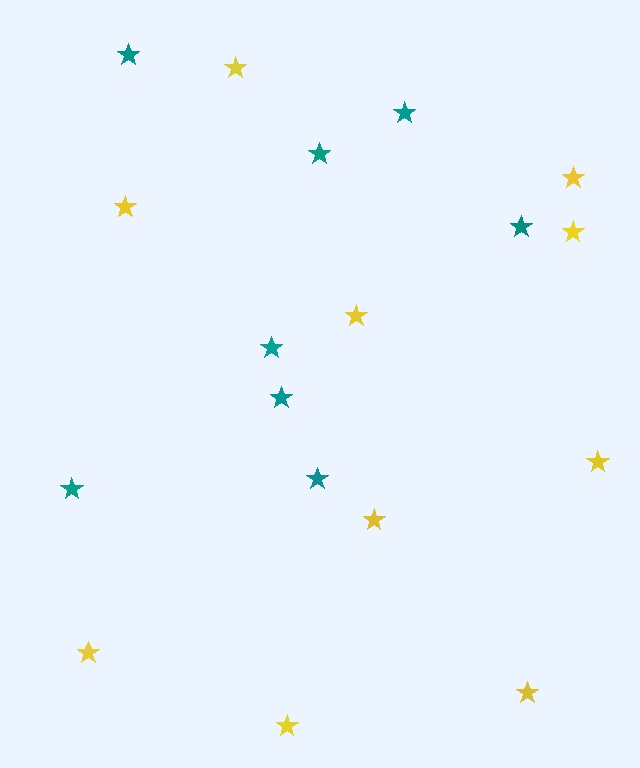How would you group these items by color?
There are 2 groups: one group of yellow stars (10) and one group of teal stars (8).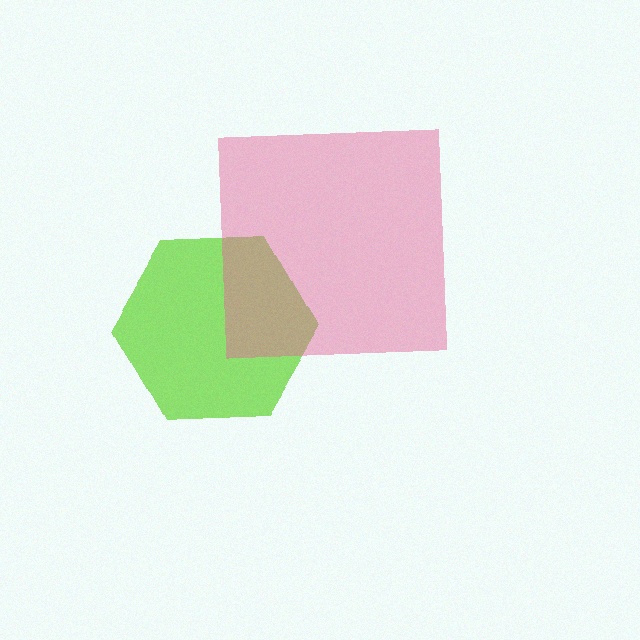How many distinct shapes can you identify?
There are 2 distinct shapes: a lime hexagon, a pink square.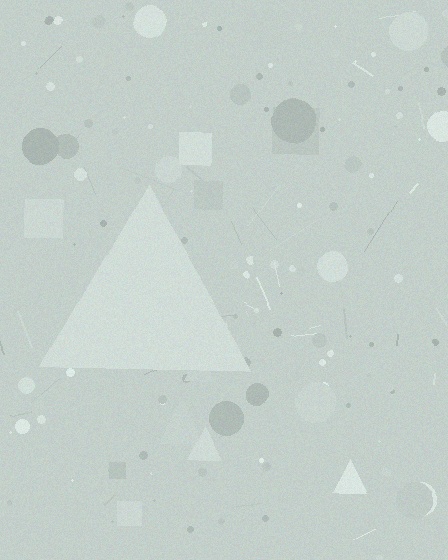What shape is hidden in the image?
A triangle is hidden in the image.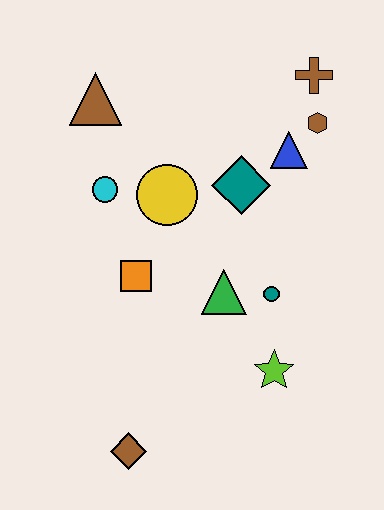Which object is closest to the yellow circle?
The cyan circle is closest to the yellow circle.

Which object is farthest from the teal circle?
The brown triangle is farthest from the teal circle.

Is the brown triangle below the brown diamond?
No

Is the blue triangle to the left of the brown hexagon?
Yes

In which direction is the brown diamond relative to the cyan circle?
The brown diamond is below the cyan circle.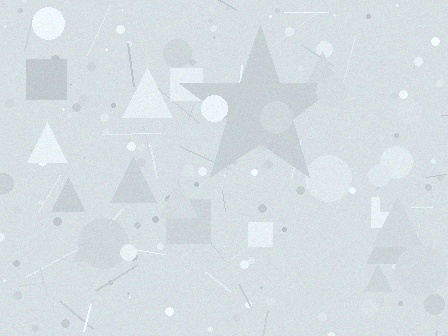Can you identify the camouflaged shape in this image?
The camouflaged shape is a star.